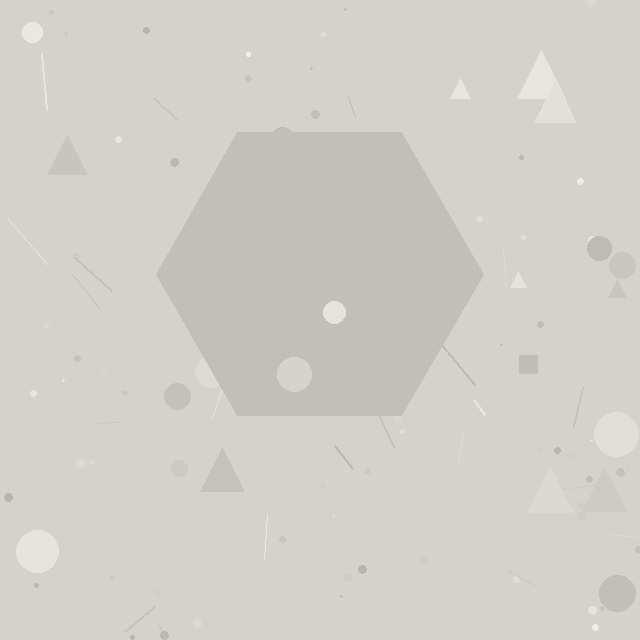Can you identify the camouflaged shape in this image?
The camouflaged shape is a hexagon.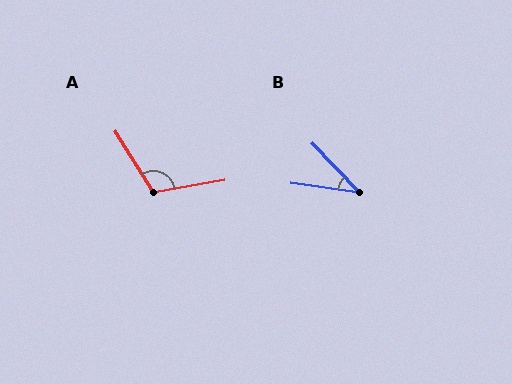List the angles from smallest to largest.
B (38°), A (112°).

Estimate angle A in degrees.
Approximately 112 degrees.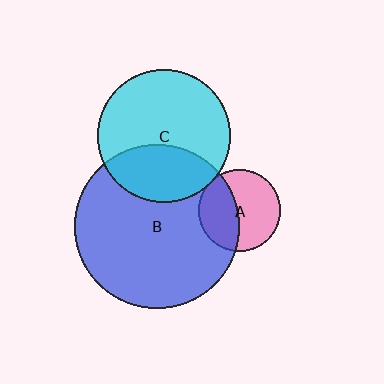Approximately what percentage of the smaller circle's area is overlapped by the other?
Approximately 5%.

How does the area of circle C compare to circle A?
Approximately 2.6 times.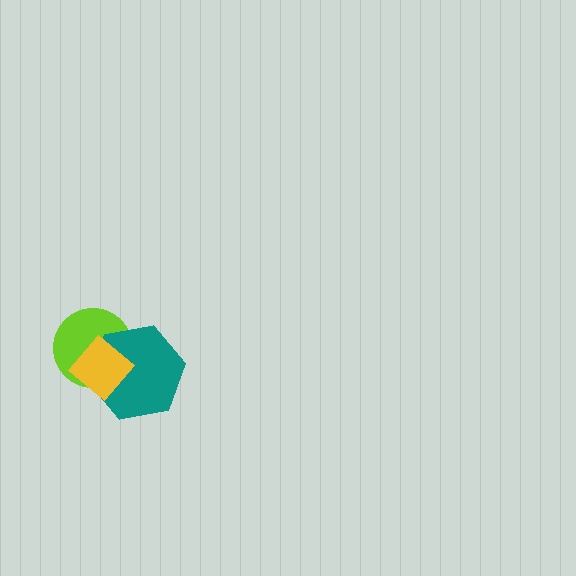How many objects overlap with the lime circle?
2 objects overlap with the lime circle.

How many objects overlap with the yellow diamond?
2 objects overlap with the yellow diamond.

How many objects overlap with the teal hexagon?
2 objects overlap with the teal hexagon.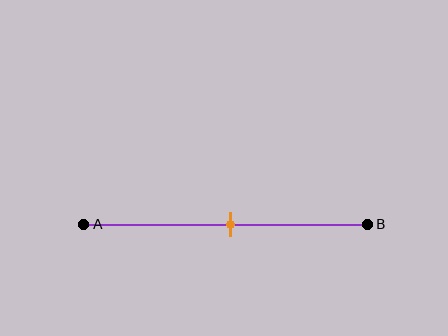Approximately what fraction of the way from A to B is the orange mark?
The orange mark is approximately 50% of the way from A to B.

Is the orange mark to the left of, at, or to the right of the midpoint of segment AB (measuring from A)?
The orange mark is approximately at the midpoint of segment AB.